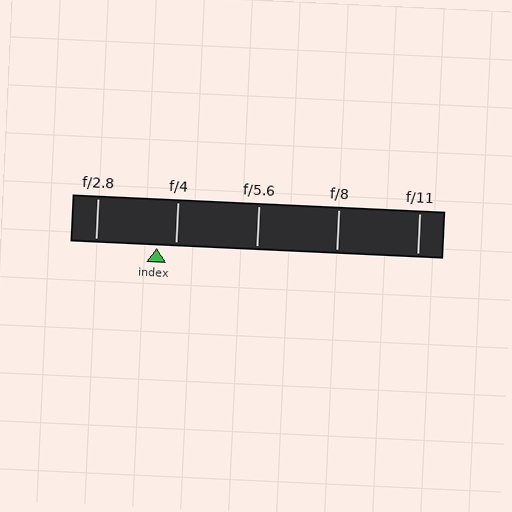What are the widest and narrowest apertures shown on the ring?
The widest aperture shown is f/2.8 and the narrowest is f/11.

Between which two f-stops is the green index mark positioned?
The index mark is between f/2.8 and f/4.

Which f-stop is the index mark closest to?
The index mark is closest to f/4.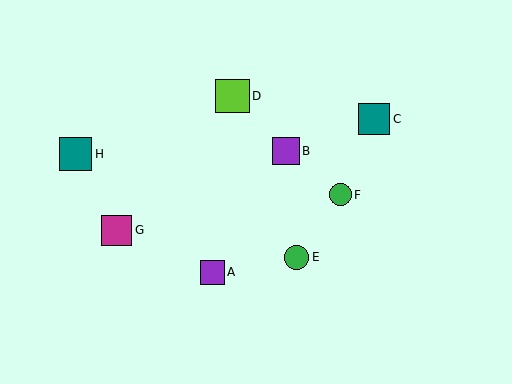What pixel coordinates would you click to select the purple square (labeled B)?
Click at (286, 151) to select the purple square B.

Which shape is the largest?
The lime square (labeled D) is the largest.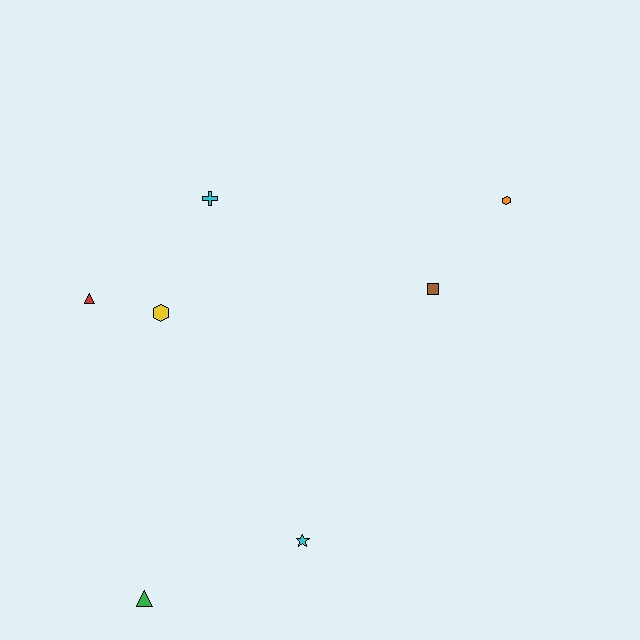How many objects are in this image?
There are 7 objects.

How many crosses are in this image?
There is 1 cross.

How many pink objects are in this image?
There are no pink objects.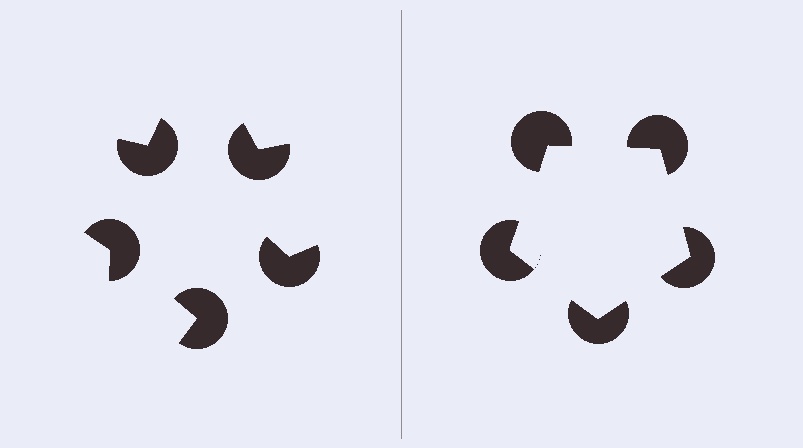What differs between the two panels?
The pac-man discs are positioned identically on both sides; only the wedge orientations differ. On the right they align to a pentagon; on the left they are misaligned.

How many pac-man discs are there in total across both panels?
10 — 5 on each side.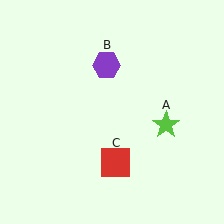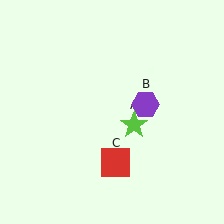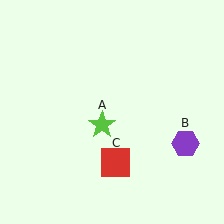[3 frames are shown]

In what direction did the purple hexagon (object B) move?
The purple hexagon (object B) moved down and to the right.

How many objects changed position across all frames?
2 objects changed position: lime star (object A), purple hexagon (object B).